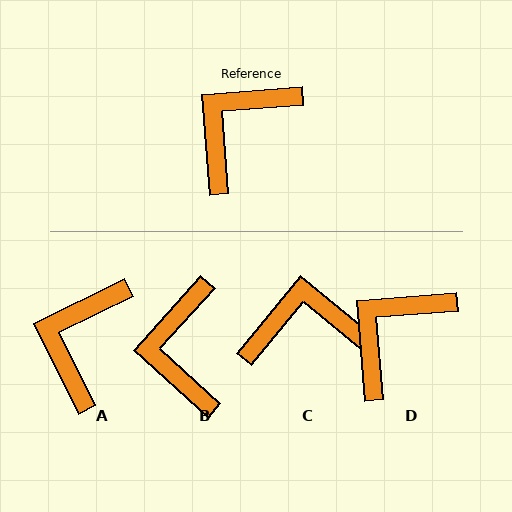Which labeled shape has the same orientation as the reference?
D.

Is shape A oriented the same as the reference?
No, it is off by about 22 degrees.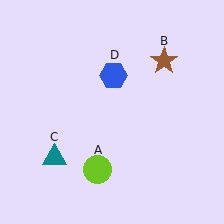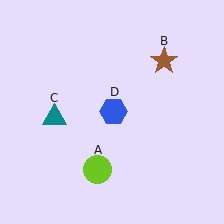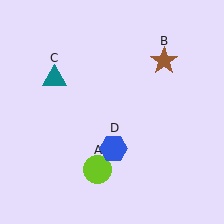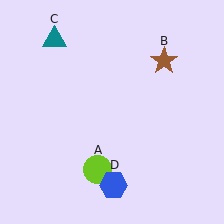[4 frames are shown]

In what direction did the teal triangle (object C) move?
The teal triangle (object C) moved up.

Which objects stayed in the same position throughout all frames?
Lime circle (object A) and brown star (object B) remained stationary.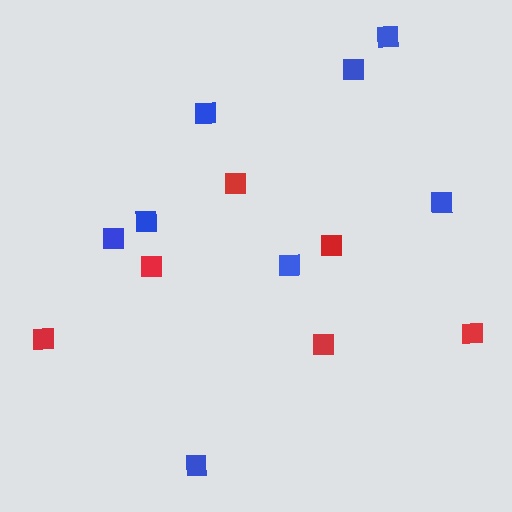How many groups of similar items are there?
There are 2 groups: one group of blue squares (8) and one group of red squares (6).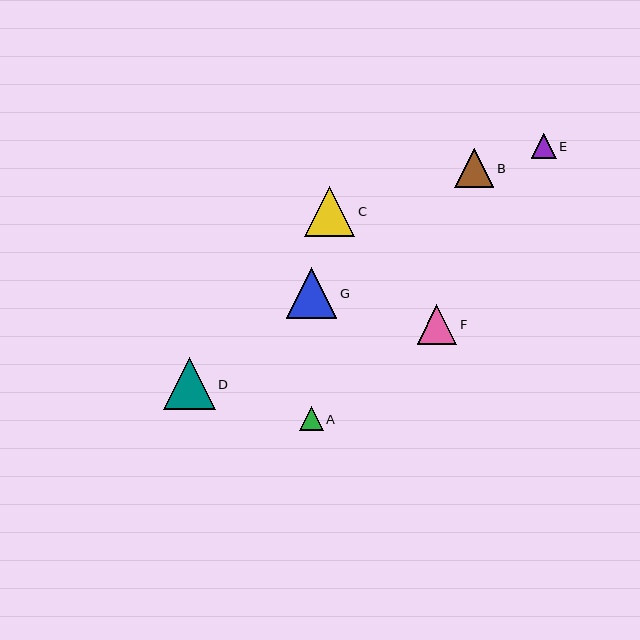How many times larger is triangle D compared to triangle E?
Triangle D is approximately 2.1 times the size of triangle E.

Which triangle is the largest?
Triangle D is the largest with a size of approximately 52 pixels.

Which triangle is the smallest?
Triangle A is the smallest with a size of approximately 24 pixels.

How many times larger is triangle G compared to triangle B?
Triangle G is approximately 1.3 times the size of triangle B.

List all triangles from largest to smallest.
From largest to smallest: D, G, C, B, F, E, A.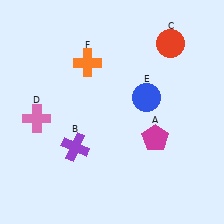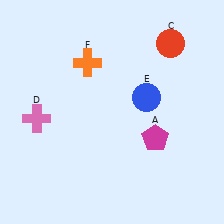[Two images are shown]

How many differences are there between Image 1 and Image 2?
There is 1 difference between the two images.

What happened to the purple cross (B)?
The purple cross (B) was removed in Image 2. It was in the bottom-left area of Image 1.